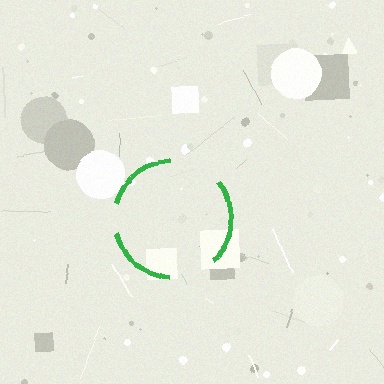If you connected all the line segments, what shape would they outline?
They would outline a circle.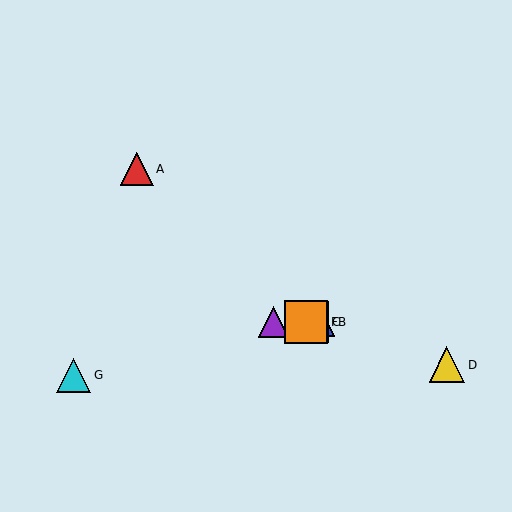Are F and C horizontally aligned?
Yes, both are at y≈322.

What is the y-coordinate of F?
Object F is at y≈322.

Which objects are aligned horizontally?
Objects B, C, E, F are aligned horizontally.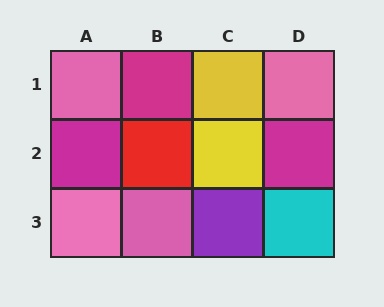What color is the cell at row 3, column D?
Cyan.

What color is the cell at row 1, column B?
Magenta.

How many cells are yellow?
2 cells are yellow.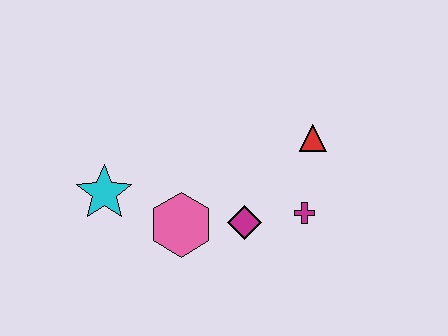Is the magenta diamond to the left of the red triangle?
Yes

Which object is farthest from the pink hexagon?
The red triangle is farthest from the pink hexagon.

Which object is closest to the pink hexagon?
The magenta diamond is closest to the pink hexagon.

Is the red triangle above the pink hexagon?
Yes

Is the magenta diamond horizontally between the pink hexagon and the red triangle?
Yes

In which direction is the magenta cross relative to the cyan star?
The magenta cross is to the right of the cyan star.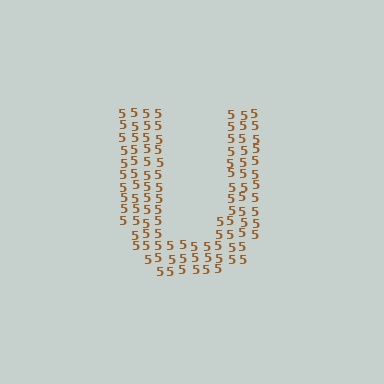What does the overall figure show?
The overall figure shows the letter U.